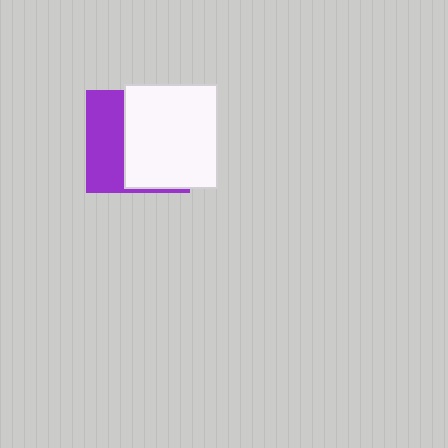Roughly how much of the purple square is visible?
A small part of it is visible (roughly 39%).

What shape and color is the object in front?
The object in front is a white rectangle.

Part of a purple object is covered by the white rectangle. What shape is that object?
It is a square.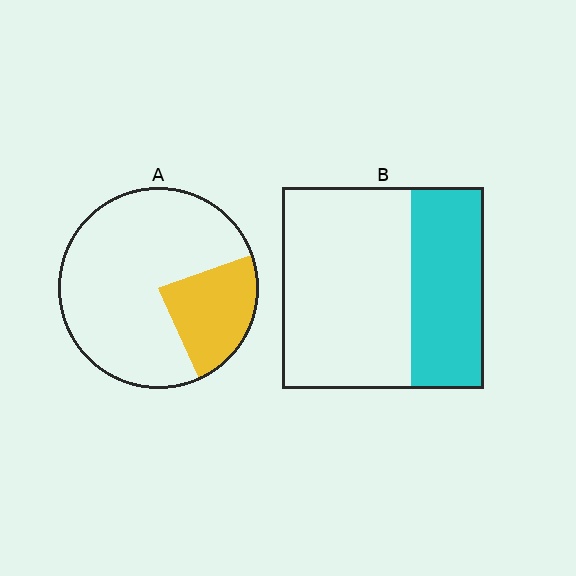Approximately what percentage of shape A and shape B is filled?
A is approximately 25% and B is approximately 35%.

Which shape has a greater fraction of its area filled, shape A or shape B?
Shape B.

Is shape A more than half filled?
No.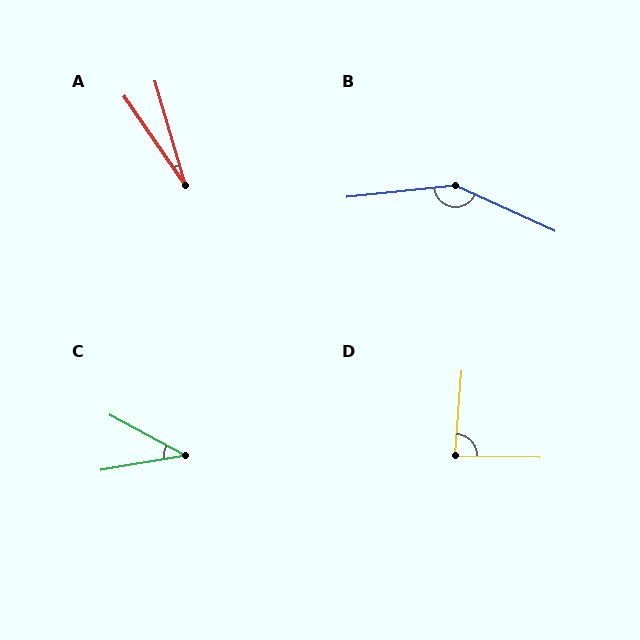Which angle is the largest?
B, at approximately 149 degrees.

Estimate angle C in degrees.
Approximately 38 degrees.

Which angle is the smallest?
A, at approximately 18 degrees.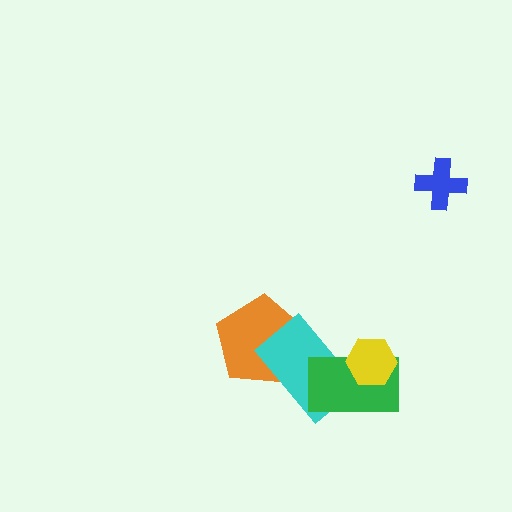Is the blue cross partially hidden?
No, no other shape covers it.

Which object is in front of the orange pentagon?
The cyan rectangle is in front of the orange pentagon.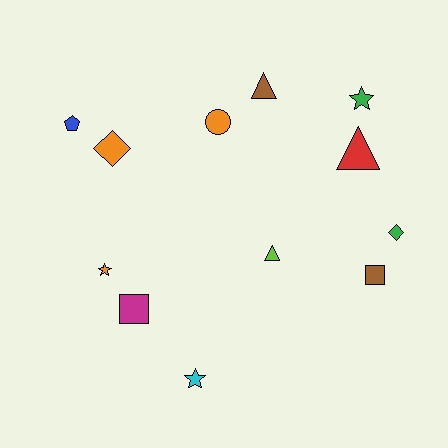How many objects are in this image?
There are 12 objects.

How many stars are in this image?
There are 3 stars.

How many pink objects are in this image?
There are no pink objects.